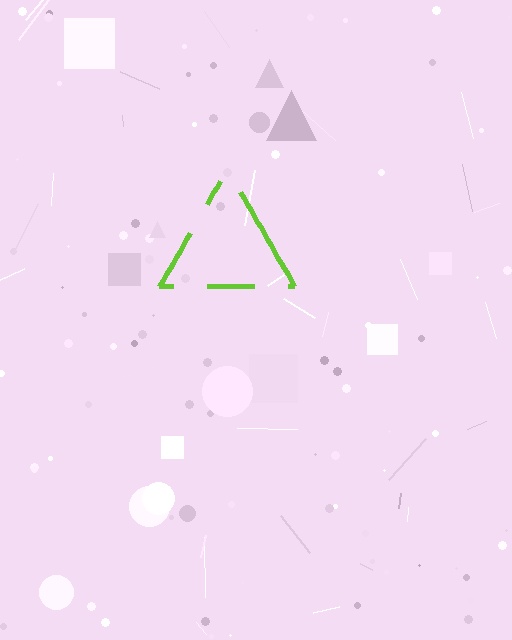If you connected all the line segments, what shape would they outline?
They would outline a triangle.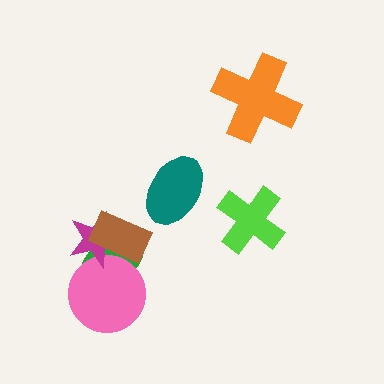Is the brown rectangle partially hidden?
No, no other shape covers it.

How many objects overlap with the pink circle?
3 objects overlap with the pink circle.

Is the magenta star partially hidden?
Yes, it is partially covered by another shape.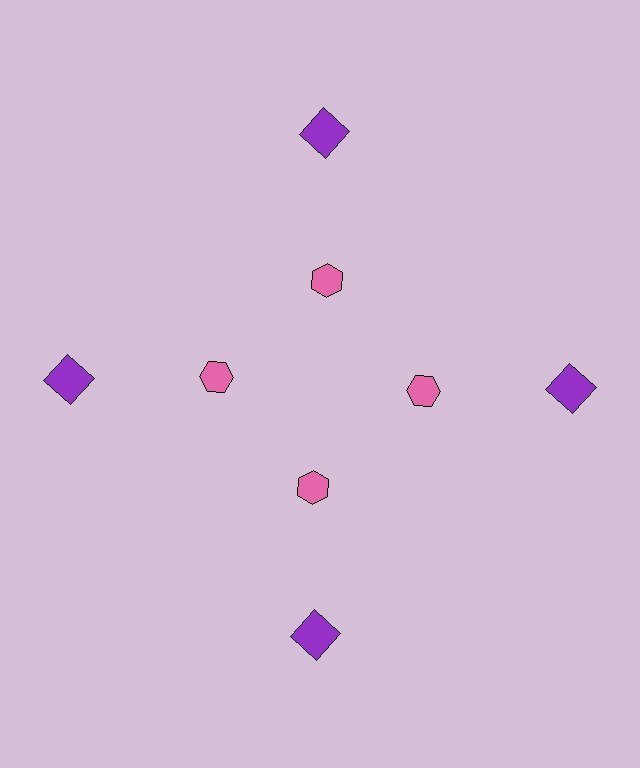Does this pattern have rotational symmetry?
Yes, this pattern has 4-fold rotational symmetry. It looks the same after rotating 90 degrees around the center.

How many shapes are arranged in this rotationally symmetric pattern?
There are 8 shapes, arranged in 4 groups of 2.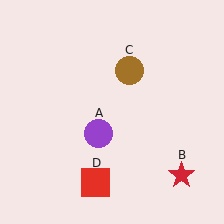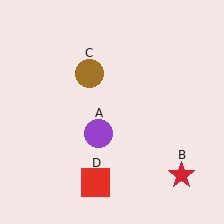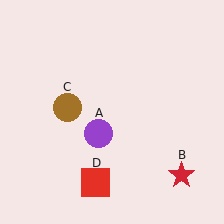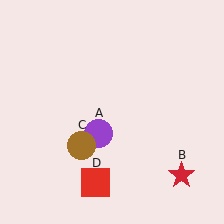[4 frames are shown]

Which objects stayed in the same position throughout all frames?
Purple circle (object A) and red star (object B) and red square (object D) remained stationary.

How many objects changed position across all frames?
1 object changed position: brown circle (object C).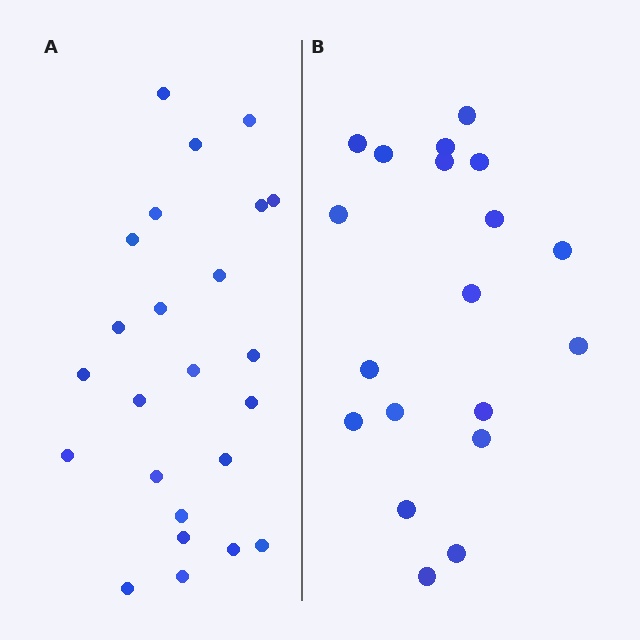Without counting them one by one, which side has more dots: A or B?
Region A (the left region) has more dots.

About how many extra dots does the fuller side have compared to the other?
Region A has about 5 more dots than region B.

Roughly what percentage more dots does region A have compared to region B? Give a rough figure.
About 25% more.